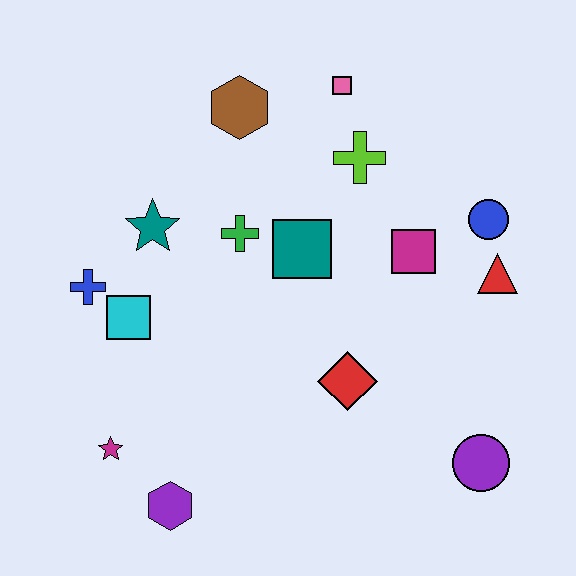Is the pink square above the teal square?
Yes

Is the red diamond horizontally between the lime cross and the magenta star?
Yes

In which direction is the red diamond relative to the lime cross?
The red diamond is below the lime cross.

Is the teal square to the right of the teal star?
Yes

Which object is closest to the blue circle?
The red triangle is closest to the blue circle.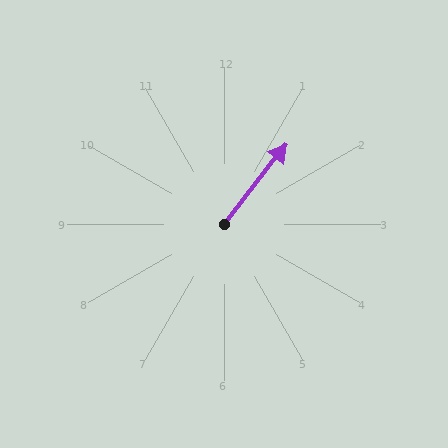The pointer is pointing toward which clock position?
Roughly 1 o'clock.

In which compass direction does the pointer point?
Northeast.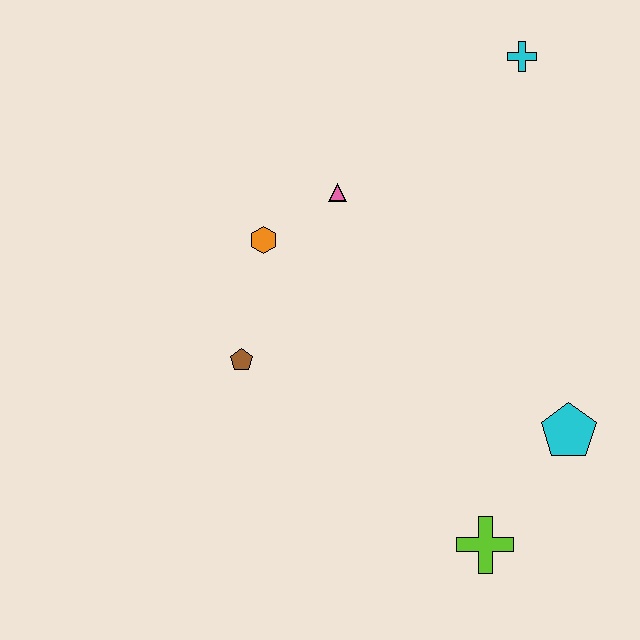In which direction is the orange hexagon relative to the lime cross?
The orange hexagon is above the lime cross.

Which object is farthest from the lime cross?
The cyan cross is farthest from the lime cross.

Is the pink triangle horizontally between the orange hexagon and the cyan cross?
Yes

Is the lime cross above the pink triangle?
No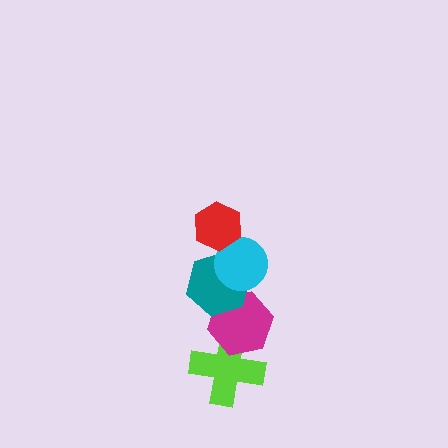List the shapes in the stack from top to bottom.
From top to bottom: the red hexagon, the cyan circle, the teal hexagon, the magenta hexagon, the lime cross.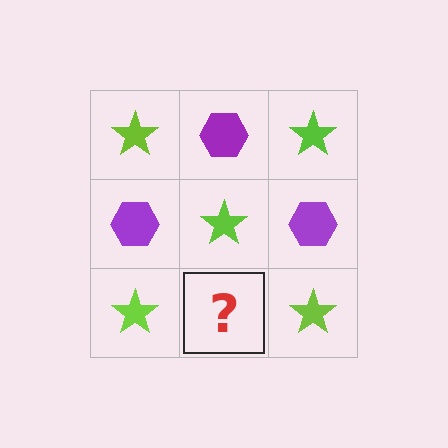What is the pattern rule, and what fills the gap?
The rule is that it alternates lime star and purple hexagon in a checkerboard pattern. The gap should be filled with a purple hexagon.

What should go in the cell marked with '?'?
The missing cell should contain a purple hexagon.